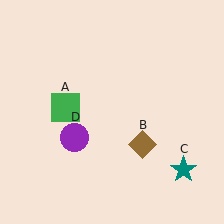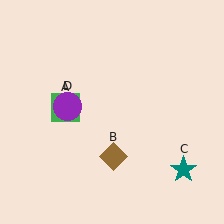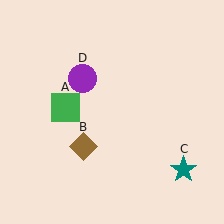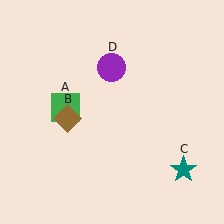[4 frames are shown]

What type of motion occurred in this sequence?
The brown diamond (object B), purple circle (object D) rotated clockwise around the center of the scene.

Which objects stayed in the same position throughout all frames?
Green square (object A) and teal star (object C) remained stationary.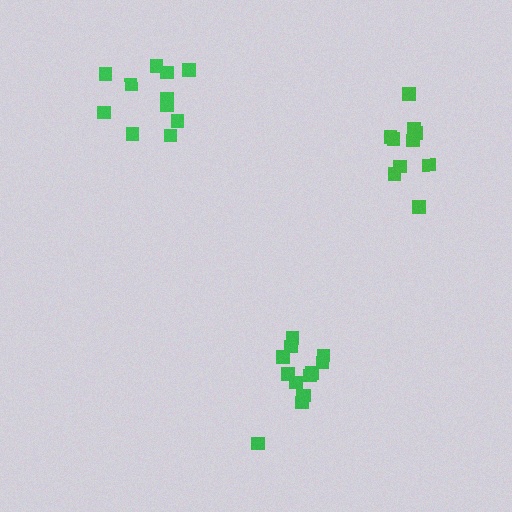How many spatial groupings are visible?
There are 3 spatial groupings.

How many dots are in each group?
Group 1: 13 dots, Group 2: 10 dots, Group 3: 11 dots (34 total).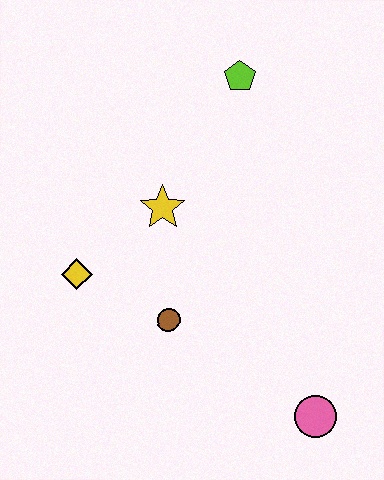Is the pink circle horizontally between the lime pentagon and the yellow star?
No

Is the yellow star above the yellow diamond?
Yes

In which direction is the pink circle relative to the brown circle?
The pink circle is to the right of the brown circle.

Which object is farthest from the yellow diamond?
The pink circle is farthest from the yellow diamond.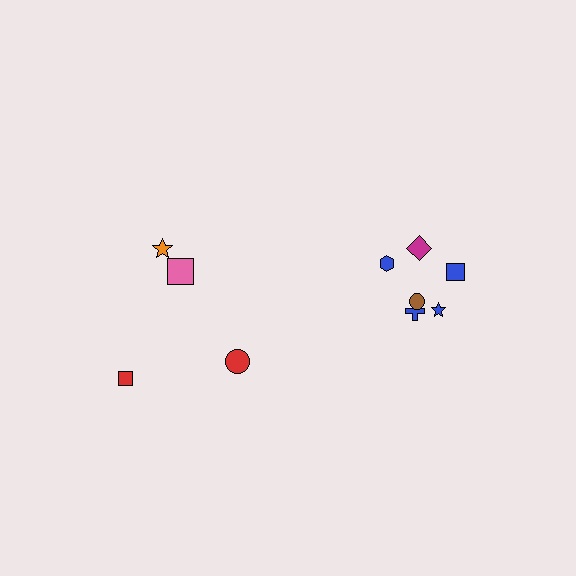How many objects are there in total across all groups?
There are 10 objects.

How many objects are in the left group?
There are 4 objects.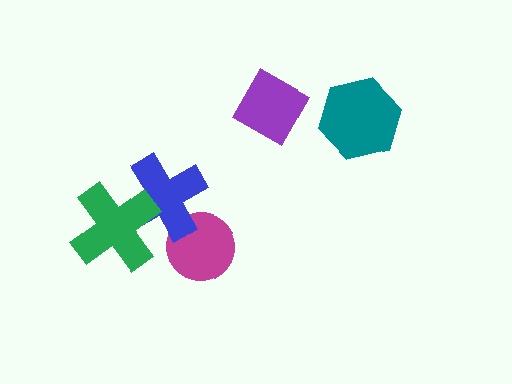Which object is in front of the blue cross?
The green cross is in front of the blue cross.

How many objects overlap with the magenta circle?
1 object overlaps with the magenta circle.